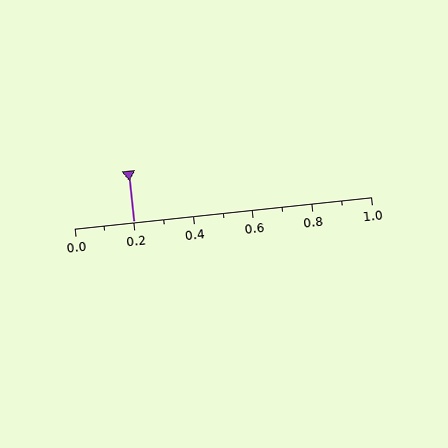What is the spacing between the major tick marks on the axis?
The major ticks are spaced 0.2 apart.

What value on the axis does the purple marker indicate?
The marker indicates approximately 0.2.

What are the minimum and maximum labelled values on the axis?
The axis runs from 0.0 to 1.0.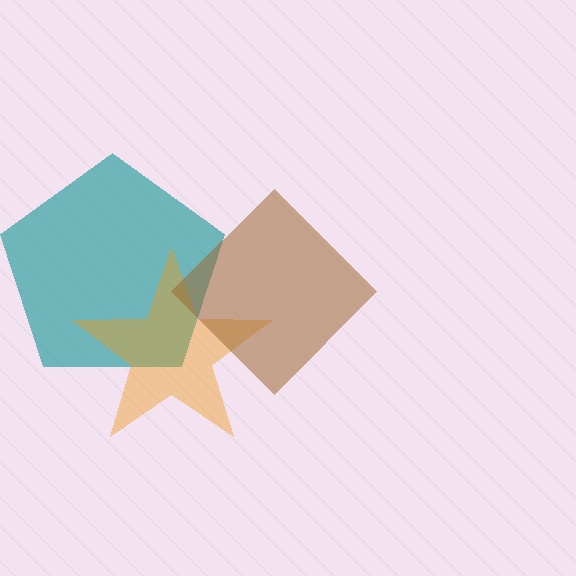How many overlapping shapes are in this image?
There are 3 overlapping shapes in the image.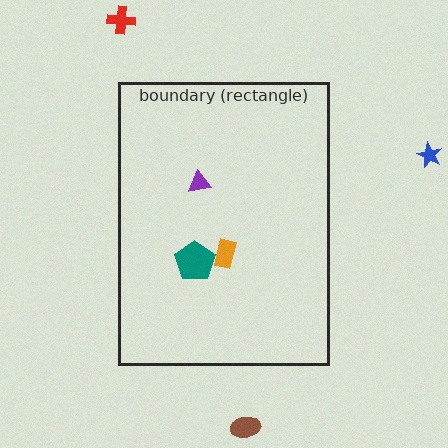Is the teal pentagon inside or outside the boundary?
Inside.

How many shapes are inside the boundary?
3 inside, 3 outside.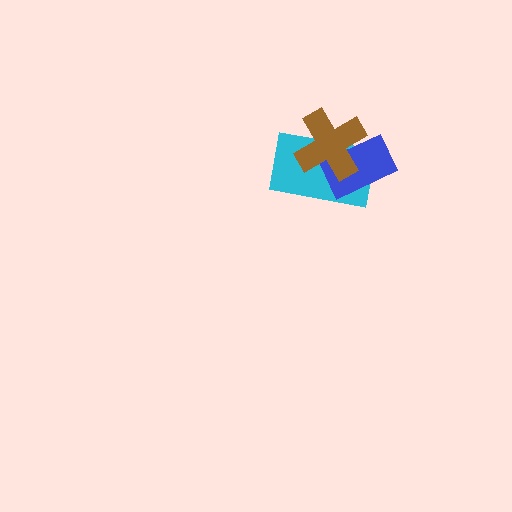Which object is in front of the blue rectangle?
The brown cross is in front of the blue rectangle.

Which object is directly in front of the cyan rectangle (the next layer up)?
The blue rectangle is directly in front of the cyan rectangle.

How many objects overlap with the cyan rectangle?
2 objects overlap with the cyan rectangle.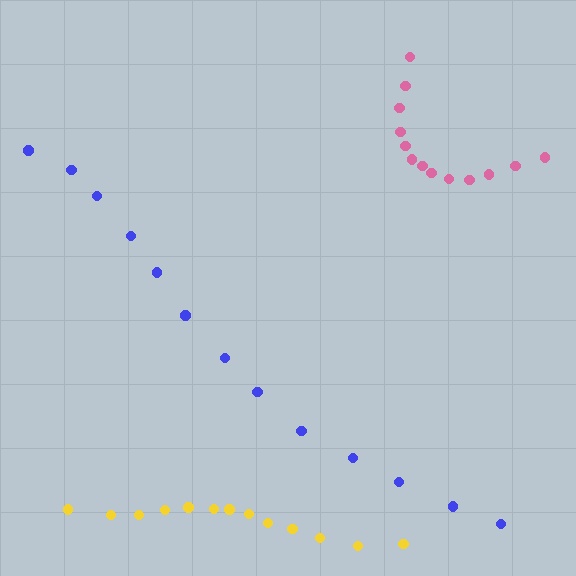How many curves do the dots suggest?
There are 3 distinct paths.